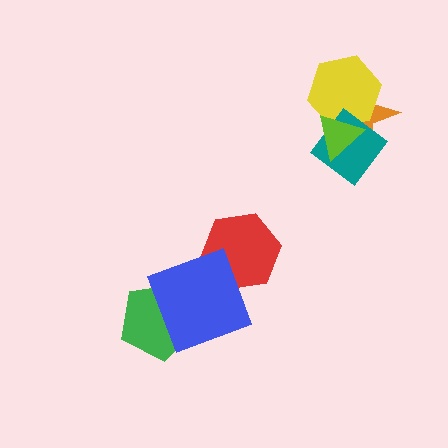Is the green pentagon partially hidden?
Yes, it is partially covered by another shape.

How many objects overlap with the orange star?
3 objects overlap with the orange star.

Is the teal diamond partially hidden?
Yes, it is partially covered by another shape.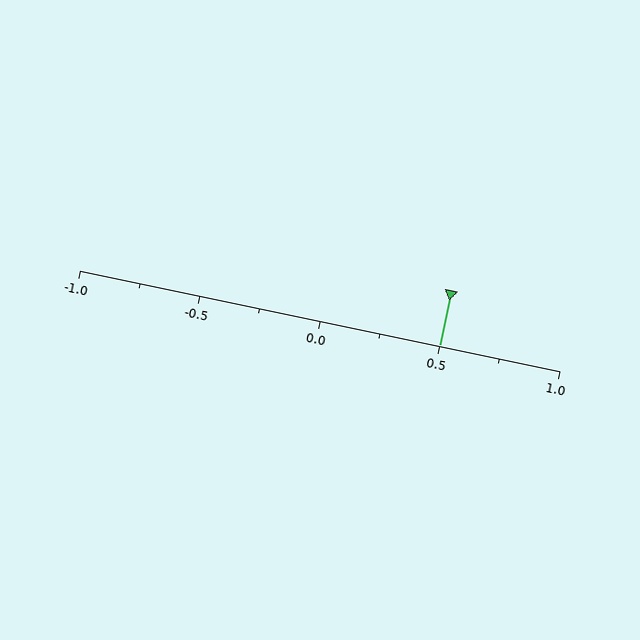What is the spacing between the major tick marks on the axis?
The major ticks are spaced 0.5 apart.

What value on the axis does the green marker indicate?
The marker indicates approximately 0.5.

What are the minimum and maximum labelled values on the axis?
The axis runs from -1.0 to 1.0.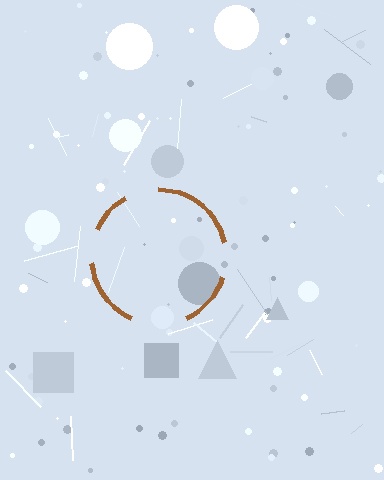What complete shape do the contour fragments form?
The contour fragments form a circle.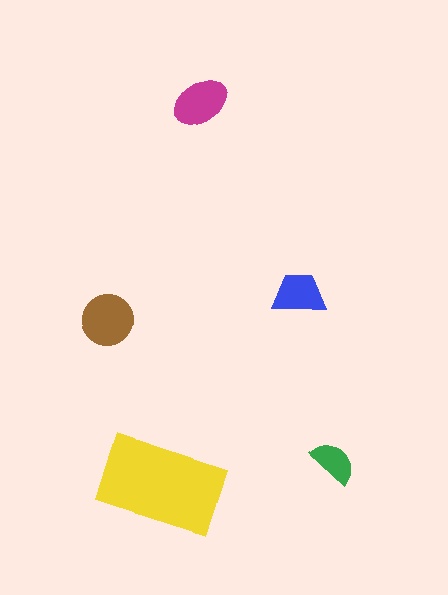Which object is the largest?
The yellow rectangle.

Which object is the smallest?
The green semicircle.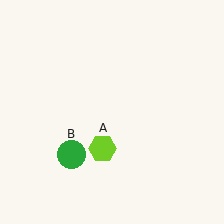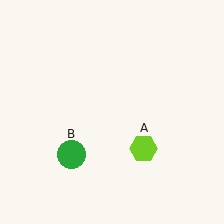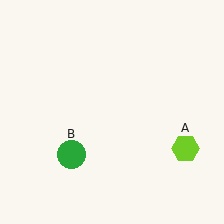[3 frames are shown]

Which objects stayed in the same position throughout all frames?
Green circle (object B) remained stationary.